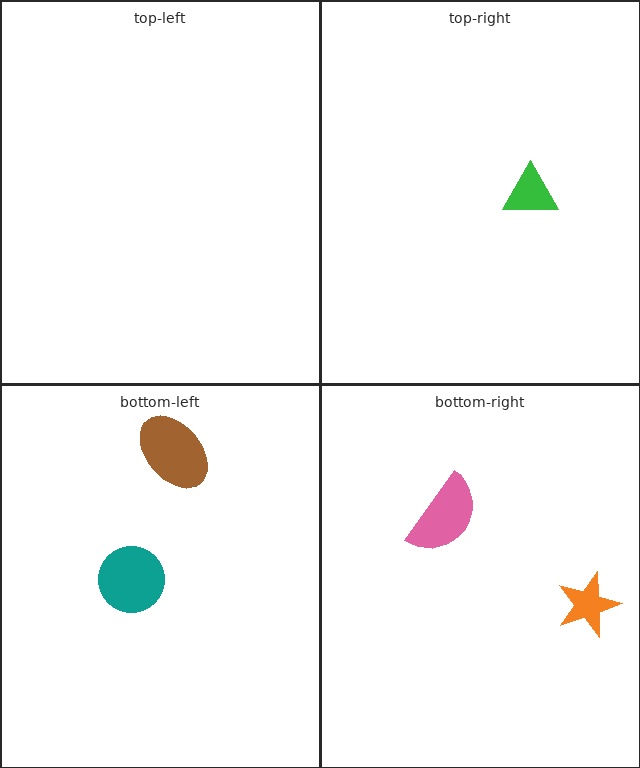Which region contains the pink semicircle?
The bottom-right region.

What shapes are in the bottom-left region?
The teal circle, the brown ellipse.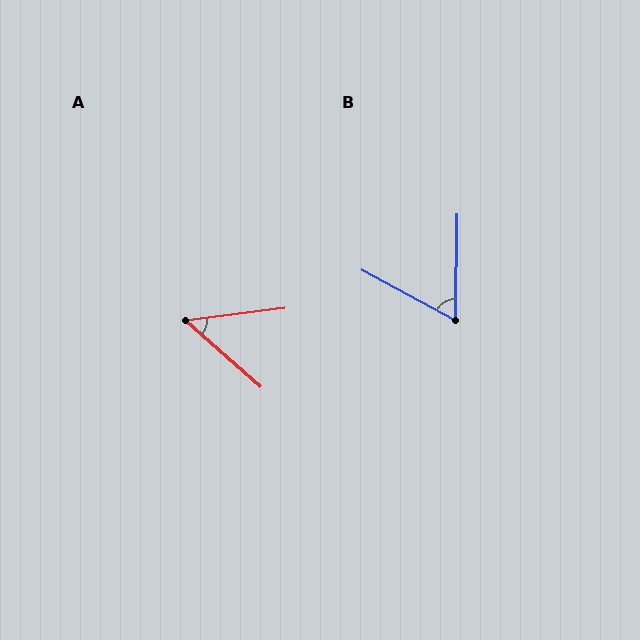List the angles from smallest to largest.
A (49°), B (62°).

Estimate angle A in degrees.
Approximately 49 degrees.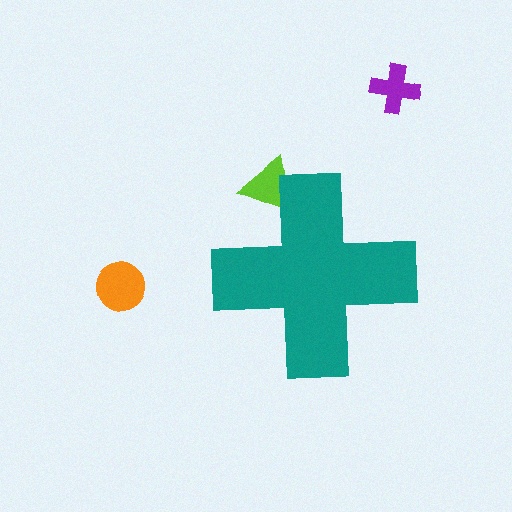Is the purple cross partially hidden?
No, the purple cross is fully visible.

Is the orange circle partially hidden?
No, the orange circle is fully visible.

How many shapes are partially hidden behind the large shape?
1 shape is partially hidden.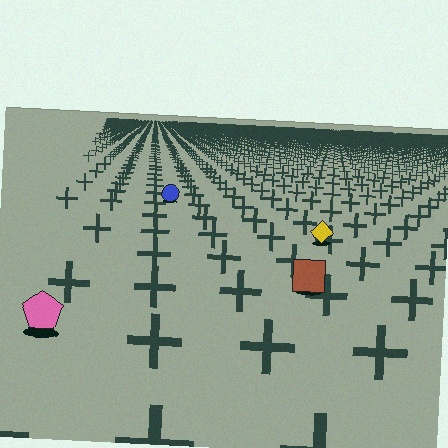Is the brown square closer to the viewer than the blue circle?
Yes. The brown square is closer — you can tell from the texture gradient: the ground texture is coarser near it.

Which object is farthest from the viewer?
The blue circle is farthest from the viewer. It appears smaller and the ground texture around it is denser.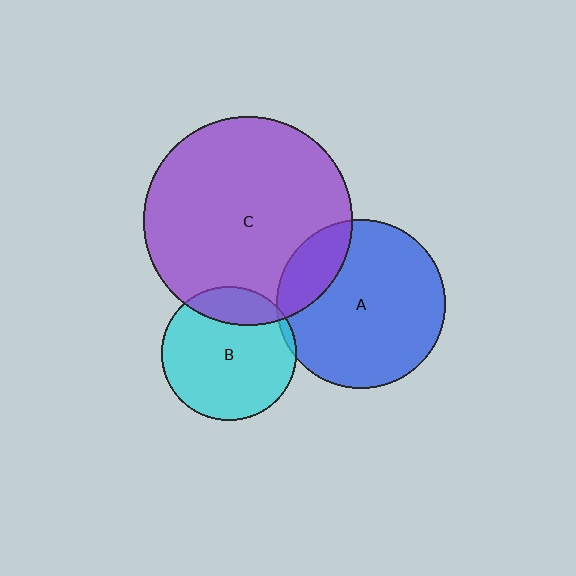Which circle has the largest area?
Circle C (purple).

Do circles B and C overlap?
Yes.